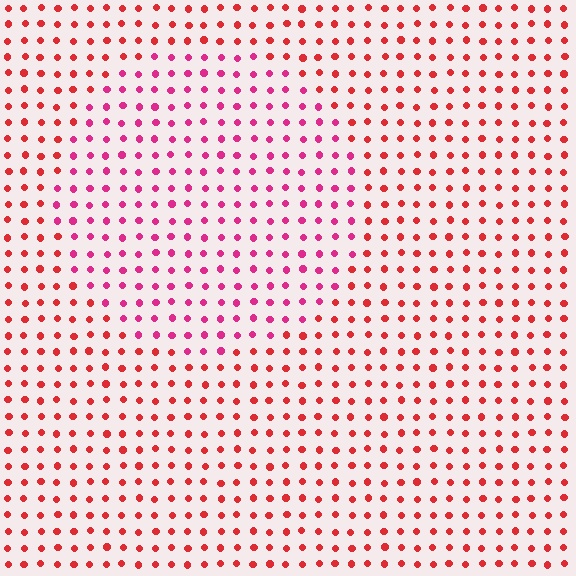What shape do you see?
I see a circle.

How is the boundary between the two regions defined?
The boundary is defined purely by a slight shift in hue (about 31 degrees). Spacing, size, and orientation are identical on both sides.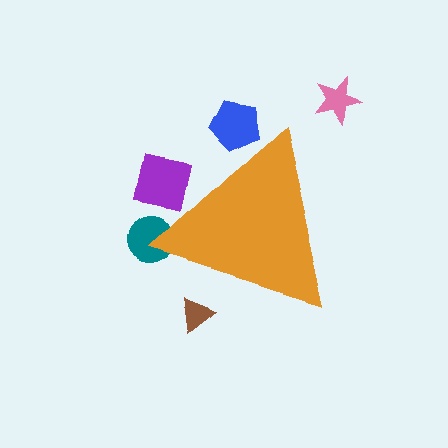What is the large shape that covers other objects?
An orange triangle.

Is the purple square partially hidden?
Yes, the purple square is partially hidden behind the orange triangle.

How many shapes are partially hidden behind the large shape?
4 shapes are partially hidden.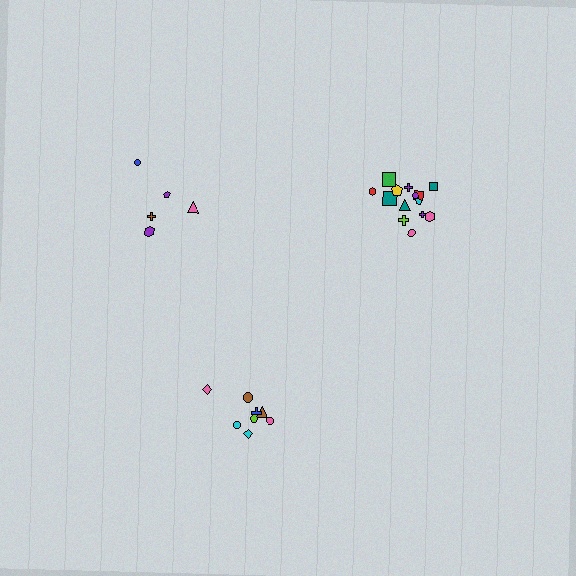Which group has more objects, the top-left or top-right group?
The top-right group.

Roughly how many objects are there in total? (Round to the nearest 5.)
Roughly 30 objects in total.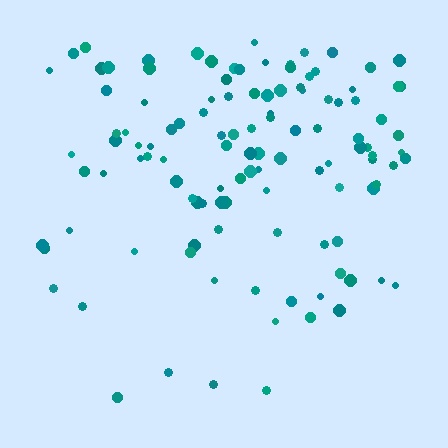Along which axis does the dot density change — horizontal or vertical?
Vertical.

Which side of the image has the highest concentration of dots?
The top.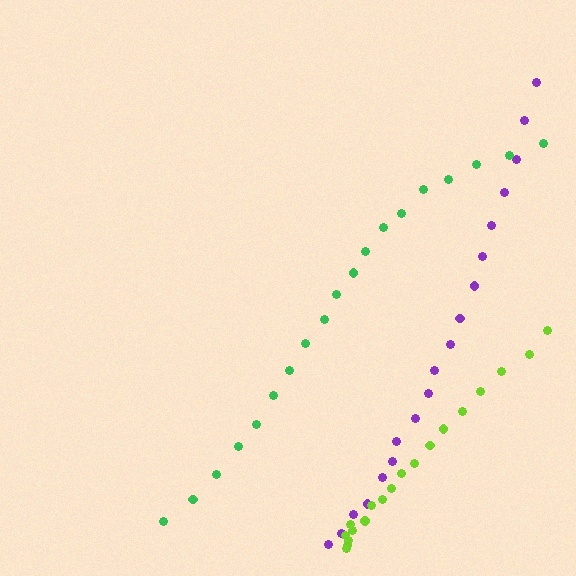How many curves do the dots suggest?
There are 3 distinct paths.